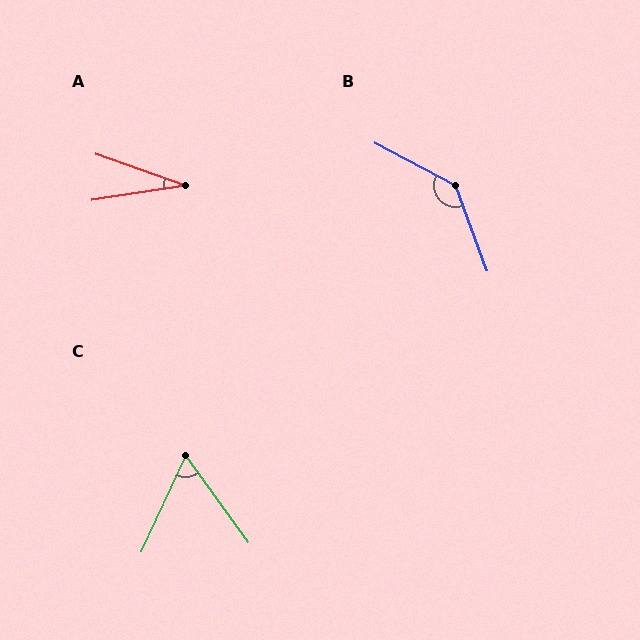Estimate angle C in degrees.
Approximately 61 degrees.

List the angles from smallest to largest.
A (28°), C (61°), B (138°).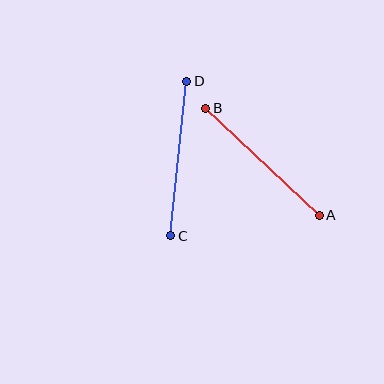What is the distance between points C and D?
The distance is approximately 155 pixels.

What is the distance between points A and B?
The distance is approximately 156 pixels.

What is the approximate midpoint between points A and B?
The midpoint is at approximately (263, 162) pixels.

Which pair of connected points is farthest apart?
Points A and B are farthest apart.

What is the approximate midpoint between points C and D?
The midpoint is at approximately (179, 158) pixels.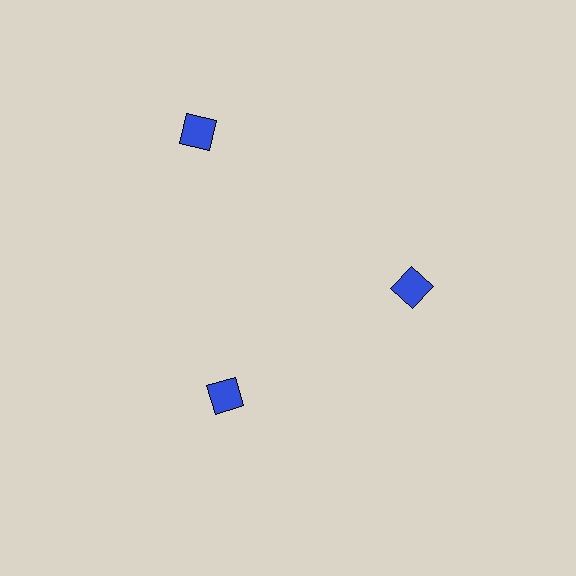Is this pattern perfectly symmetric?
No. The 3 blue diamonds are arranged in a ring, but one element near the 11 o'clock position is pushed outward from the center, breaking the 3-fold rotational symmetry.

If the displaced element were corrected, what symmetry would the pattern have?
It would have 3-fold rotational symmetry — the pattern would map onto itself every 120 degrees.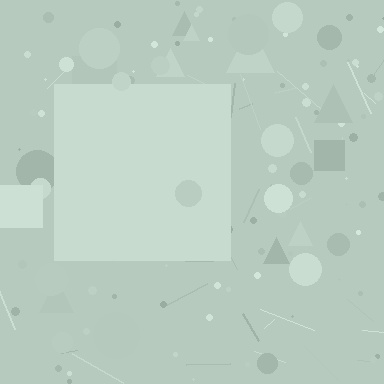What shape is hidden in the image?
A square is hidden in the image.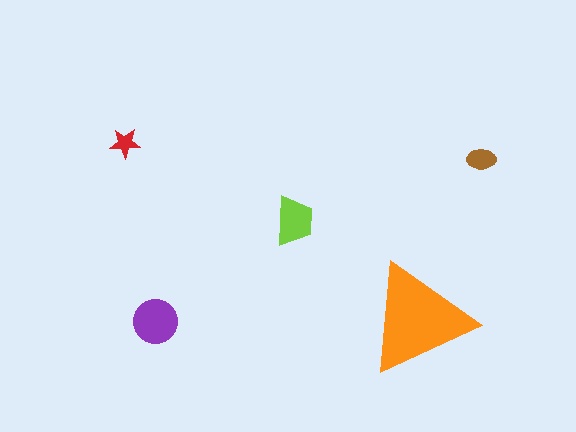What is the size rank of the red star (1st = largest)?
5th.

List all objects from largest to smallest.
The orange triangle, the purple circle, the lime trapezoid, the brown ellipse, the red star.